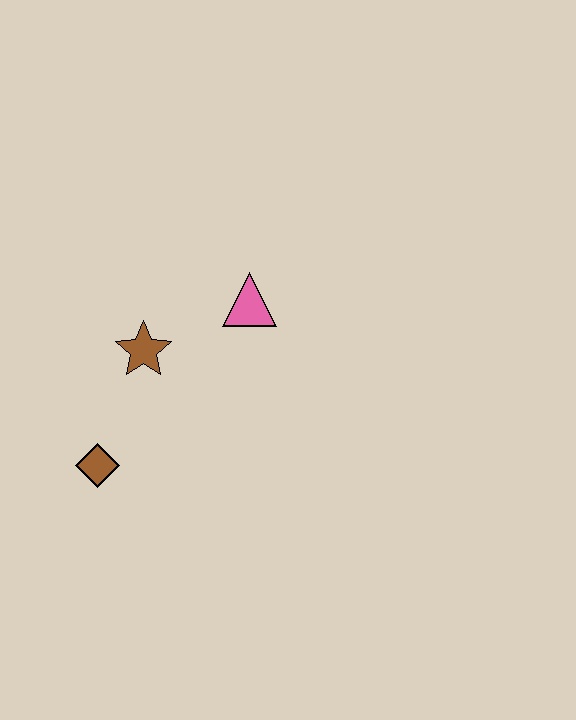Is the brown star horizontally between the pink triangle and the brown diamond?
Yes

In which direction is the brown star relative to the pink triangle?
The brown star is to the left of the pink triangle.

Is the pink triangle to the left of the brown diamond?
No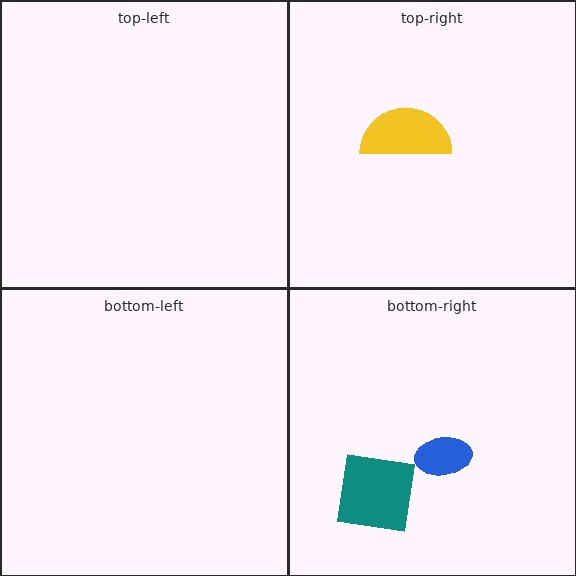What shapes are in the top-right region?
The yellow semicircle.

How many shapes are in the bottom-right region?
2.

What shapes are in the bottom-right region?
The blue ellipse, the teal square.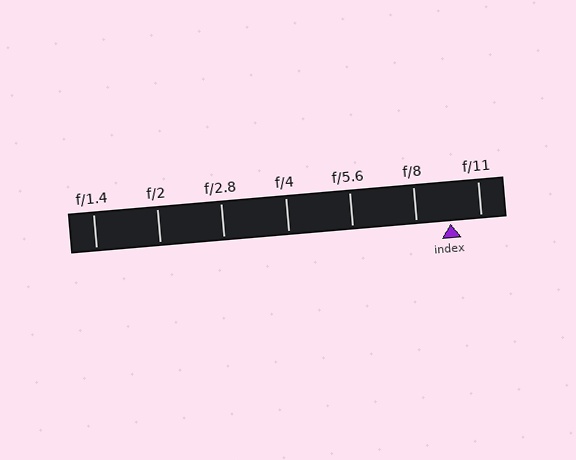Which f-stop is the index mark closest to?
The index mark is closest to f/11.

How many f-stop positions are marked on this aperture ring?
There are 7 f-stop positions marked.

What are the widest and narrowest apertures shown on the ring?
The widest aperture shown is f/1.4 and the narrowest is f/11.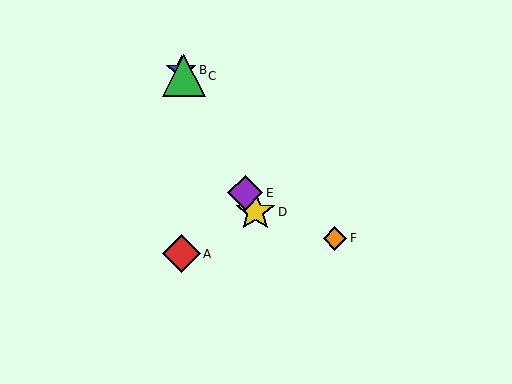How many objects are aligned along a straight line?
4 objects (B, C, D, E) are aligned along a straight line.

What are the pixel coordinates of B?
Object B is at (181, 70).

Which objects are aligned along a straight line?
Objects B, C, D, E are aligned along a straight line.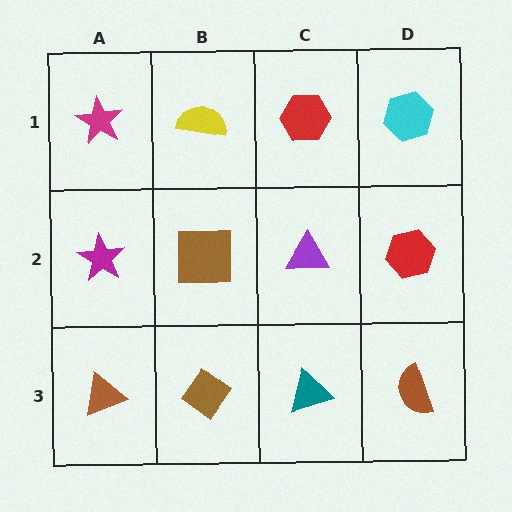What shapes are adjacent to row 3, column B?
A brown square (row 2, column B), a brown triangle (row 3, column A), a teal triangle (row 3, column C).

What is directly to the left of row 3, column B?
A brown triangle.